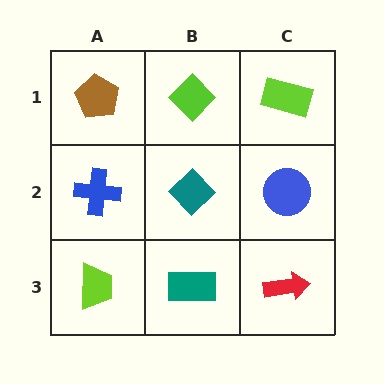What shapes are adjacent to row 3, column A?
A blue cross (row 2, column A), a teal rectangle (row 3, column B).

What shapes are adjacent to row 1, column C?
A blue circle (row 2, column C), a lime diamond (row 1, column B).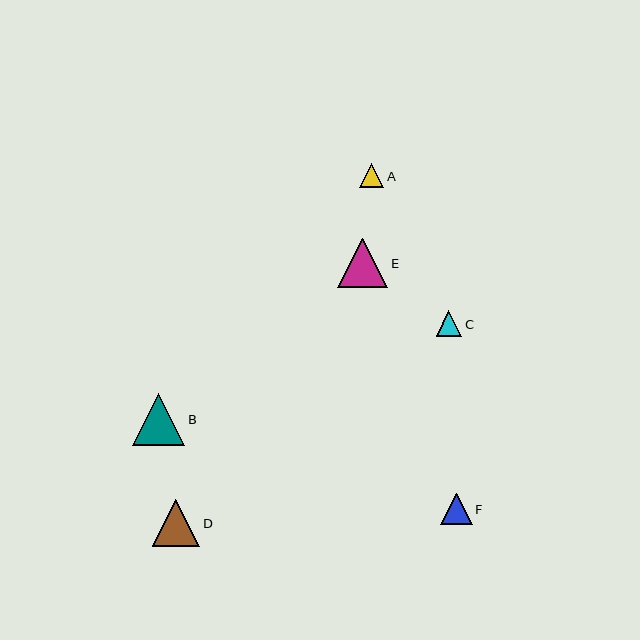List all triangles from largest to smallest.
From largest to smallest: B, E, D, F, C, A.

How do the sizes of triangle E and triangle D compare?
Triangle E and triangle D are approximately the same size.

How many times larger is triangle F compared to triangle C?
Triangle F is approximately 1.2 times the size of triangle C.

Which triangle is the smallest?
Triangle A is the smallest with a size of approximately 24 pixels.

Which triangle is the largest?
Triangle B is the largest with a size of approximately 52 pixels.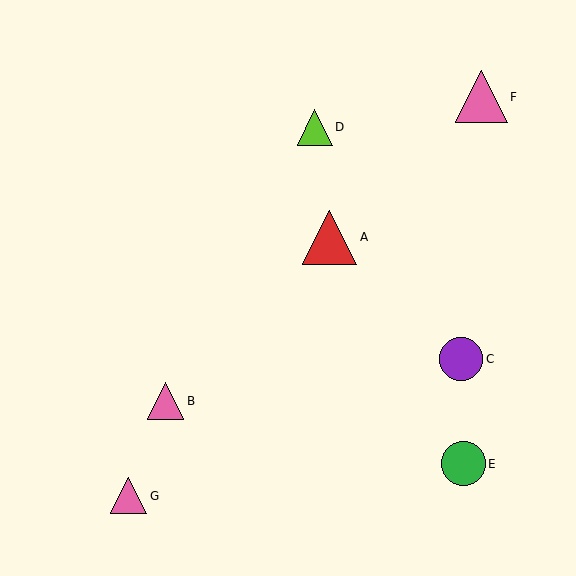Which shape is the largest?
The red triangle (labeled A) is the largest.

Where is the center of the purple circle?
The center of the purple circle is at (461, 359).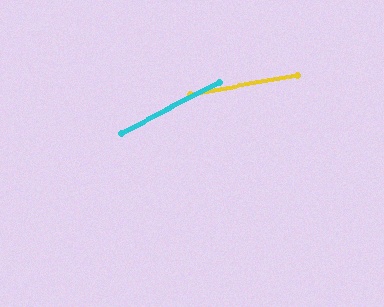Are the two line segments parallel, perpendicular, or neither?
Neither parallel nor perpendicular — they differ by about 17°.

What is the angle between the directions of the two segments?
Approximately 17 degrees.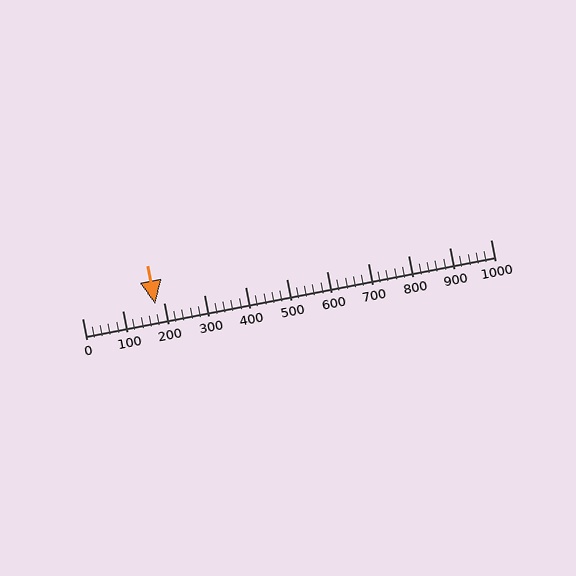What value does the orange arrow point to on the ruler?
The orange arrow points to approximately 180.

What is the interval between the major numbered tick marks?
The major tick marks are spaced 100 units apart.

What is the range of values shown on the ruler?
The ruler shows values from 0 to 1000.